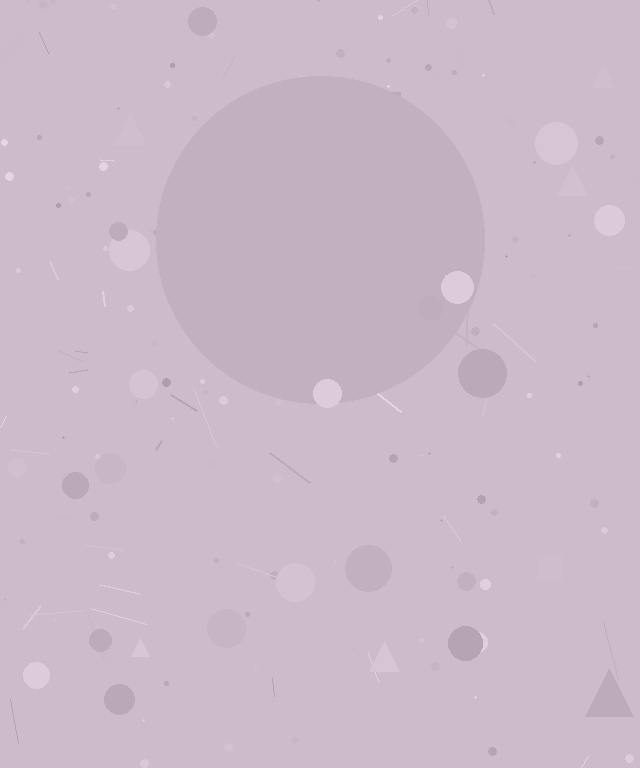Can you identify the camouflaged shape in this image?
The camouflaged shape is a circle.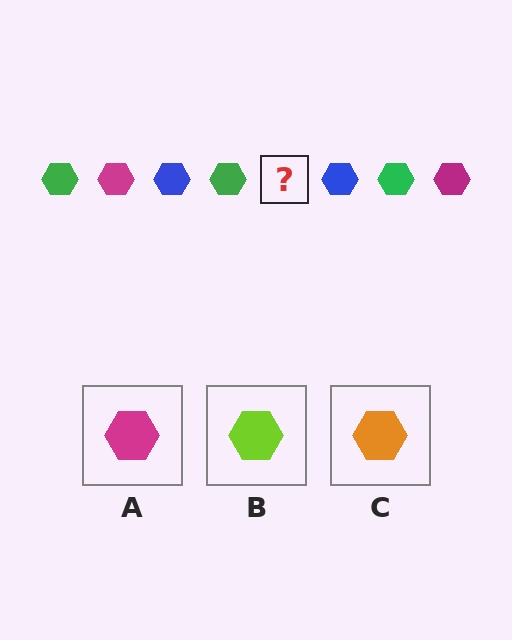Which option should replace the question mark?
Option A.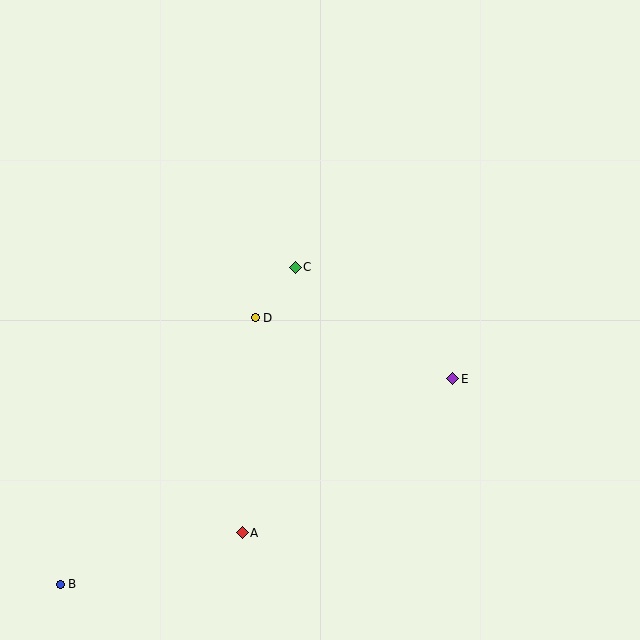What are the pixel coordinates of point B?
Point B is at (60, 584).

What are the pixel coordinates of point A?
Point A is at (242, 533).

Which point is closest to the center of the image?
Point C at (295, 267) is closest to the center.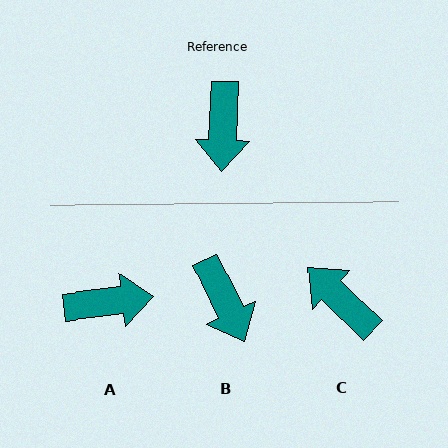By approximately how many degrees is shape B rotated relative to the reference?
Approximately 27 degrees counter-clockwise.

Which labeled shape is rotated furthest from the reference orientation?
C, about 133 degrees away.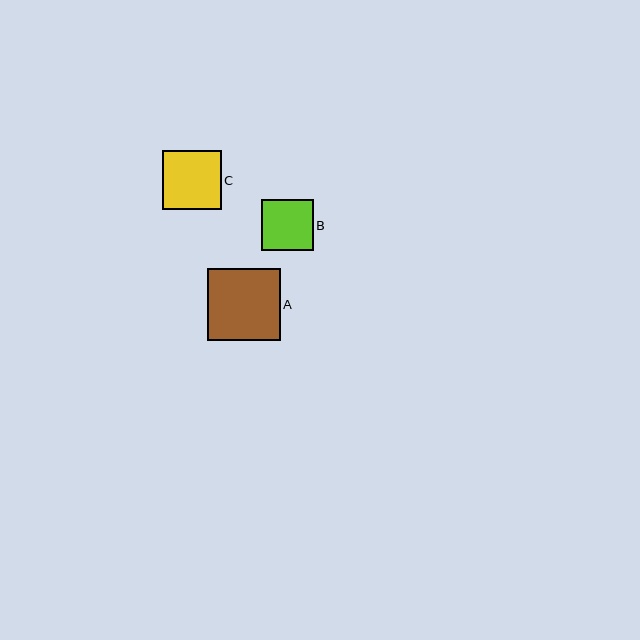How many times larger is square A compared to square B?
Square A is approximately 1.4 times the size of square B.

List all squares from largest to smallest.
From largest to smallest: A, C, B.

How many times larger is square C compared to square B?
Square C is approximately 1.1 times the size of square B.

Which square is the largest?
Square A is the largest with a size of approximately 73 pixels.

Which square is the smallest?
Square B is the smallest with a size of approximately 52 pixels.